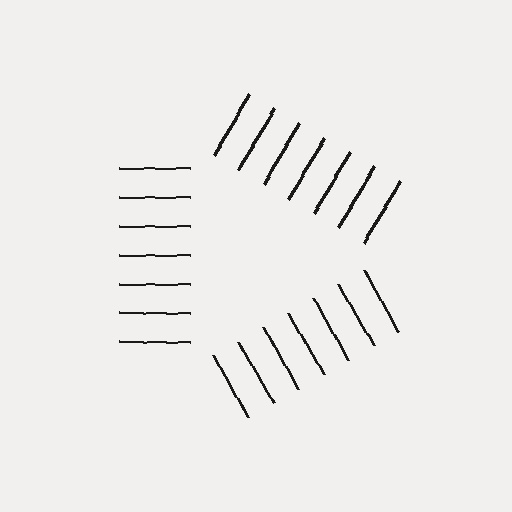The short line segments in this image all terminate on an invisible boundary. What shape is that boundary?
An illusory triangle — the line segments terminate on its edges but no continuous stroke is drawn.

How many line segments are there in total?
21 — 7 along each of the 3 edges.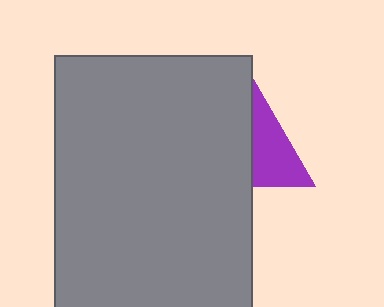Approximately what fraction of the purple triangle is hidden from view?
Roughly 55% of the purple triangle is hidden behind the gray rectangle.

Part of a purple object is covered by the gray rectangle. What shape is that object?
It is a triangle.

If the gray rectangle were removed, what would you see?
You would see the complete purple triangle.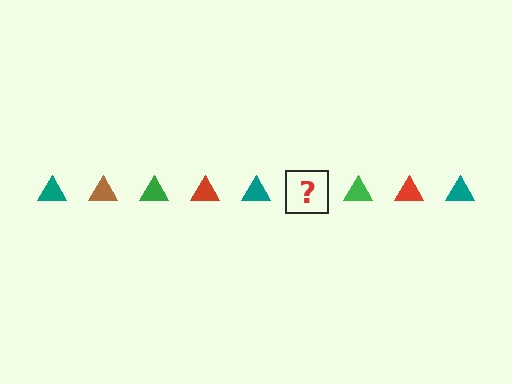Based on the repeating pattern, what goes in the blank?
The blank should be a brown triangle.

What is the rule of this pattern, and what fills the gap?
The rule is that the pattern cycles through teal, brown, green, red triangles. The gap should be filled with a brown triangle.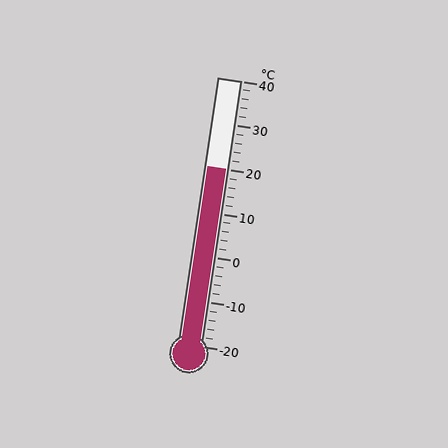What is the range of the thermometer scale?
The thermometer scale ranges from -20°C to 40°C.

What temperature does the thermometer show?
The thermometer shows approximately 20°C.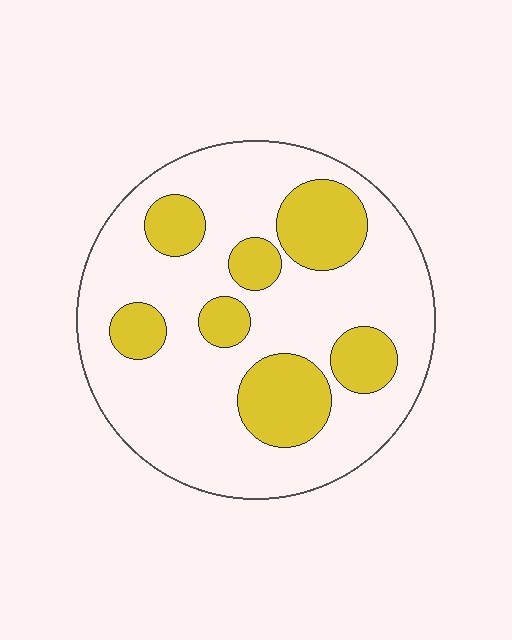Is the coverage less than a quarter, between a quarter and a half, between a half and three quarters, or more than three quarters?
Between a quarter and a half.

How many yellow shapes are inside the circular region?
7.